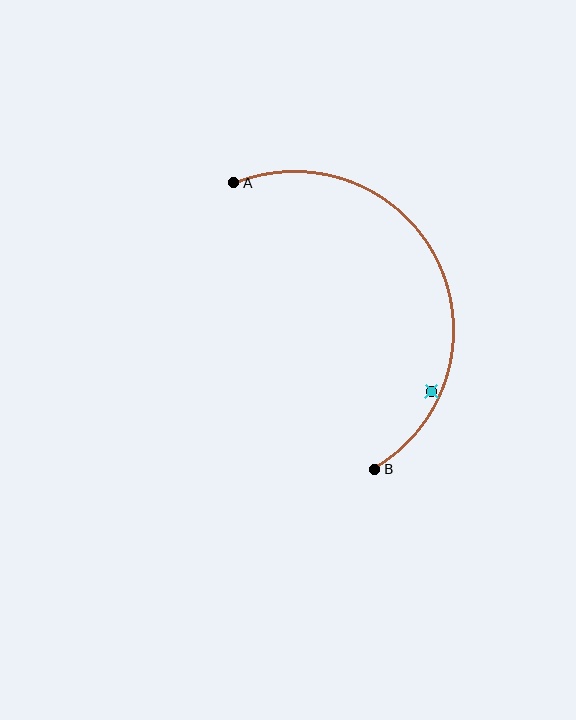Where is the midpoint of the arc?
The arc midpoint is the point on the curve farthest from the straight line joining A and B. It sits to the right of that line.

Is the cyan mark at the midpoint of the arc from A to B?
No — the cyan mark does not lie on the arc at all. It sits slightly inside the curve.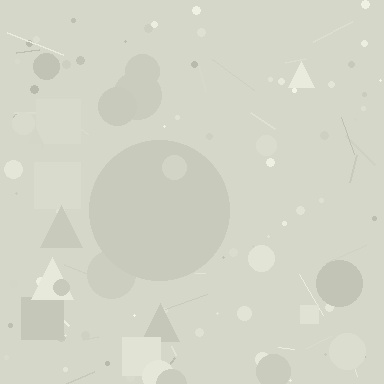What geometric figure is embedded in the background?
A circle is embedded in the background.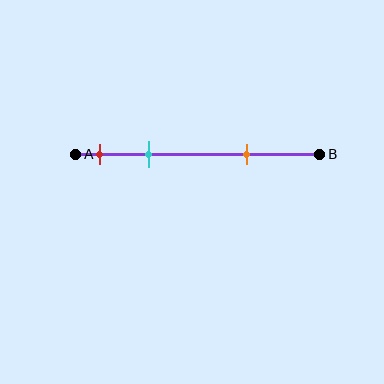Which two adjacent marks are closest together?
The red and cyan marks are the closest adjacent pair.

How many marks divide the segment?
There are 3 marks dividing the segment.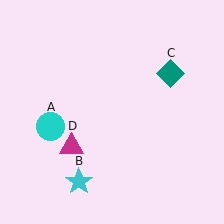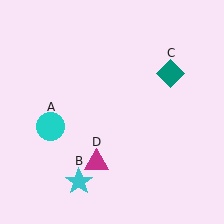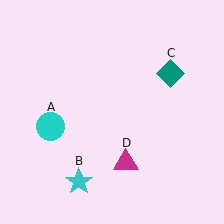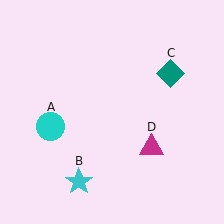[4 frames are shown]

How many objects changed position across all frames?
1 object changed position: magenta triangle (object D).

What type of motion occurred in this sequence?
The magenta triangle (object D) rotated counterclockwise around the center of the scene.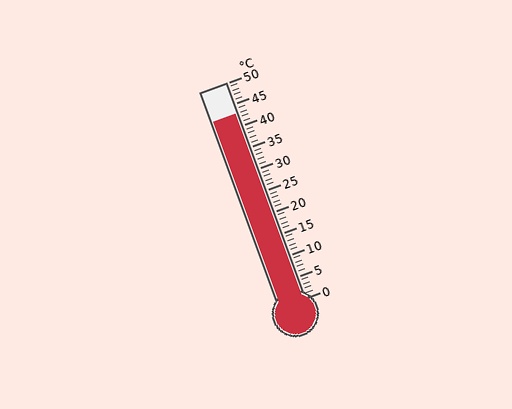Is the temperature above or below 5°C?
The temperature is above 5°C.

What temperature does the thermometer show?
The thermometer shows approximately 43°C.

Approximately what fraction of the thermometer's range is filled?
The thermometer is filled to approximately 85% of its range.